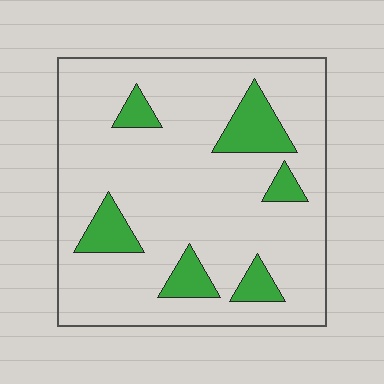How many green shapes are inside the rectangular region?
6.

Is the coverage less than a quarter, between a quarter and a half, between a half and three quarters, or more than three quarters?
Less than a quarter.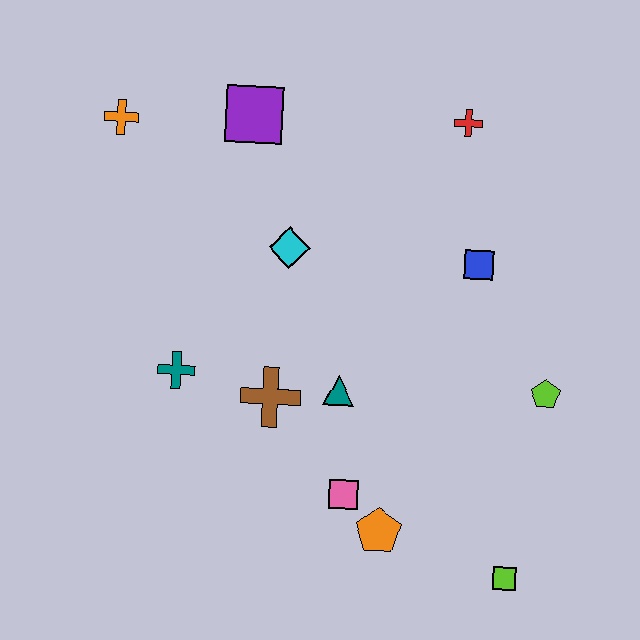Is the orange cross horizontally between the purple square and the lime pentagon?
No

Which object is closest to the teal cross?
The brown cross is closest to the teal cross.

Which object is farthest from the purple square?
The lime square is farthest from the purple square.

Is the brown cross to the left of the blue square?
Yes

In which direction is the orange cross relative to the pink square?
The orange cross is above the pink square.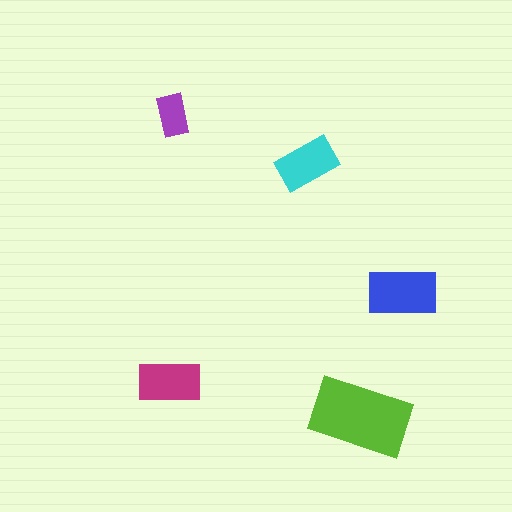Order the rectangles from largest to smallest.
the lime one, the blue one, the magenta one, the cyan one, the purple one.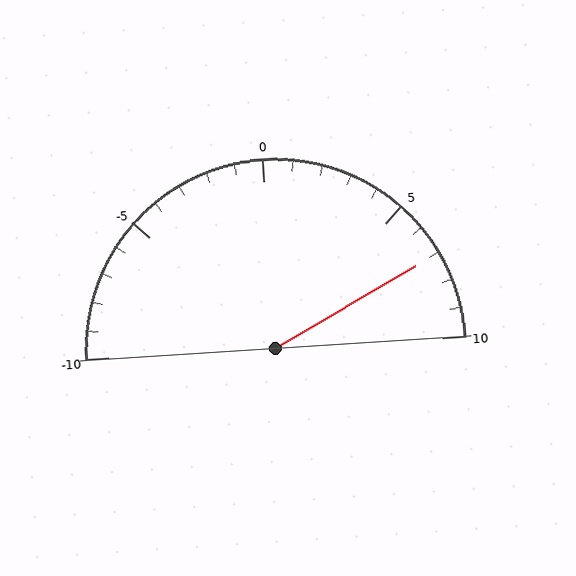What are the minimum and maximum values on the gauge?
The gauge ranges from -10 to 10.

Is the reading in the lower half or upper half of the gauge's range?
The reading is in the upper half of the range (-10 to 10).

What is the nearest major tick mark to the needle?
The nearest major tick mark is 5.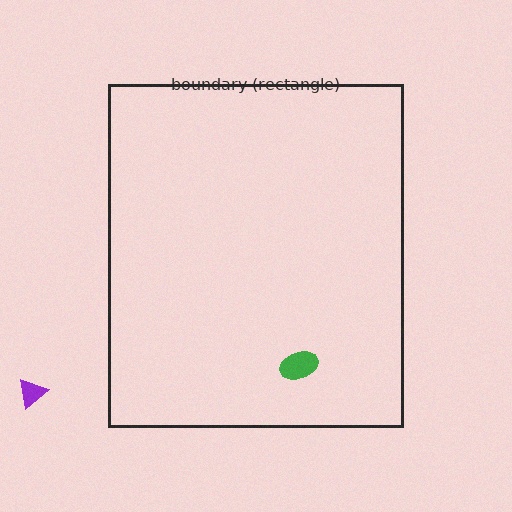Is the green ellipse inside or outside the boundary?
Inside.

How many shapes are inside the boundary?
1 inside, 1 outside.